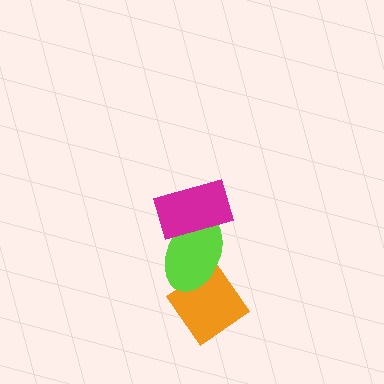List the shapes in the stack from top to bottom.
From top to bottom: the magenta rectangle, the lime ellipse, the orange diamond.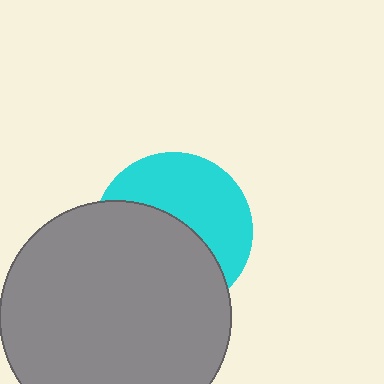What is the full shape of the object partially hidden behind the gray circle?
The partially hidden object is a cyan circle.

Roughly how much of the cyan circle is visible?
About half of it is visible (roughly 47%).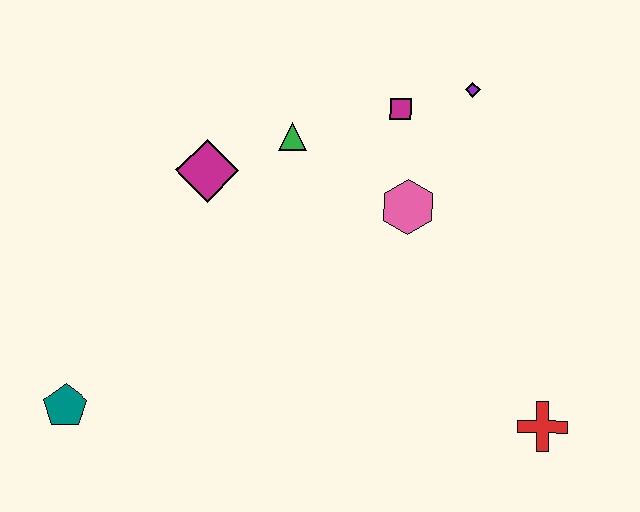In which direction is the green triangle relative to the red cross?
The green triangle is above the red cross.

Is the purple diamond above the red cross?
Yes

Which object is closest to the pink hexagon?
The magenta square is closest to the pink hexagon.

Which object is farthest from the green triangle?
The red cross is farthest from the green triangle.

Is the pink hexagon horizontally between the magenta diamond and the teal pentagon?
No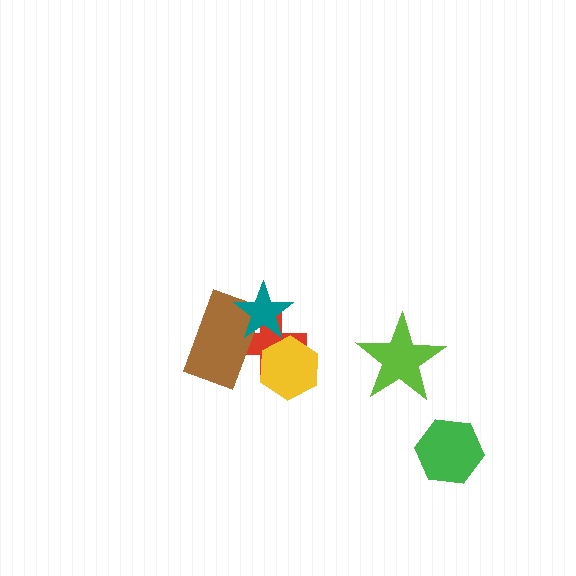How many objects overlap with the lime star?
0 objects overlap with the lime star.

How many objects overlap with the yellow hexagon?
1 object overlaps with the yellow hexagon.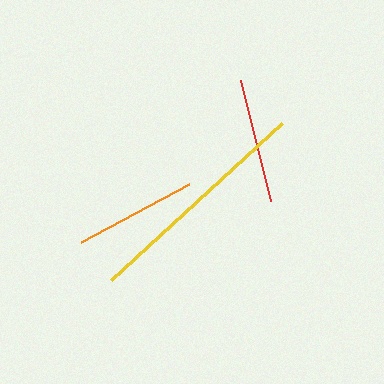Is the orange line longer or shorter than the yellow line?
The yellow line is longer than the orange line.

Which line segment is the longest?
The yellow line is the longest at approximately 232 pixels.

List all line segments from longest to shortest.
From longest to shortest: yellow, red, orange.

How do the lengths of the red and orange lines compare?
The red and orange lines are approximately the same length.